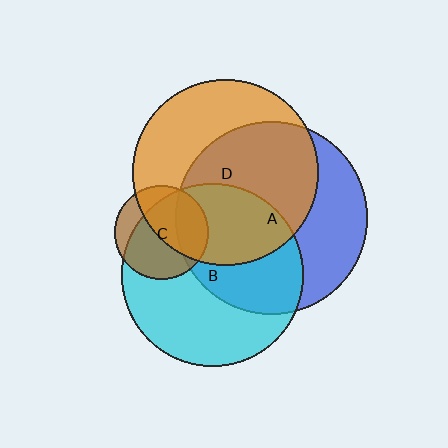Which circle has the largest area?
Circle A (blue).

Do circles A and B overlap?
Yes.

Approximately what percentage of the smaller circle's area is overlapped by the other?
Approximately 50%.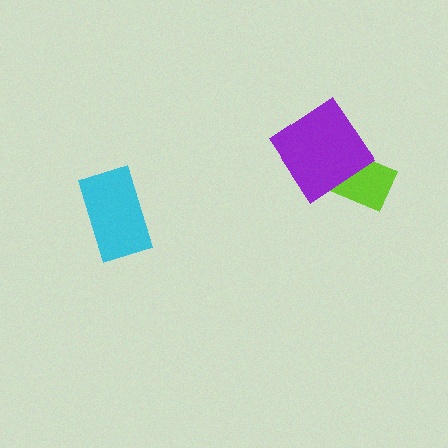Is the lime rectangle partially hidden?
Yes, it is partially covered by another shape.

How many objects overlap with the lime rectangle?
1 object overlaps with the lime rectangle.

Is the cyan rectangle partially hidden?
No, no other shape covers it.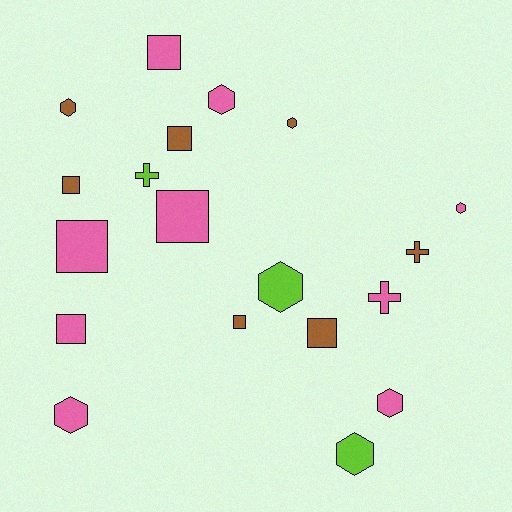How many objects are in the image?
There are 19 objects.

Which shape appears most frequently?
Square, with 8 objects.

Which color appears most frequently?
Pink, with 9 objects.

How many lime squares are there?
There are no lime squares.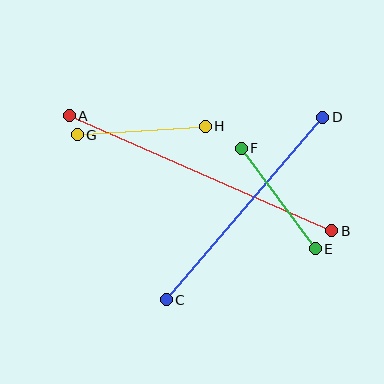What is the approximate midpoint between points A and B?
The midpoint is at approximately (201, 173) pixels.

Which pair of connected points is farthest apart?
Points A and B are farthest apart.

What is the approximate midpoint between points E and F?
The midpoint is at approximately (278, 199) pixels.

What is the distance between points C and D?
The distance is approximately 241 pixels.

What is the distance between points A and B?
The distance is approximately 287 pixels.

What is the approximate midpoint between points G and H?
The midpoint is at approximately (141, 130) pixels.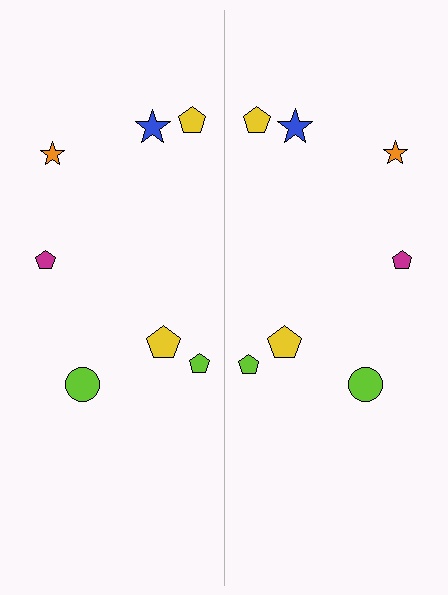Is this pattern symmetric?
Yes, this pattern has bilateral (reflection) symmetry.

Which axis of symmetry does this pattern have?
The pattern has a vertical axis of symmetry running through the center of the image.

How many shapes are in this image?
There are 14 shapes in this image.